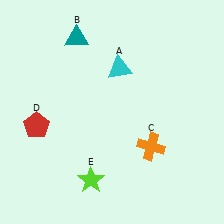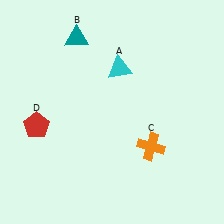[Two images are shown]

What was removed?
The lime star (E) was removed in Image 2.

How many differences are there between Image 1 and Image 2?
There is 1 difference between the two images.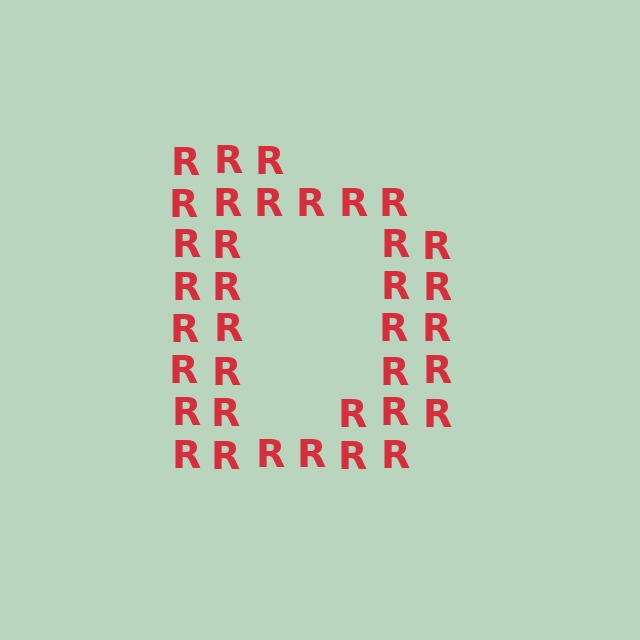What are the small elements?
The small elements are letter R's.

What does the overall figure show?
The overall figure shows the letter D.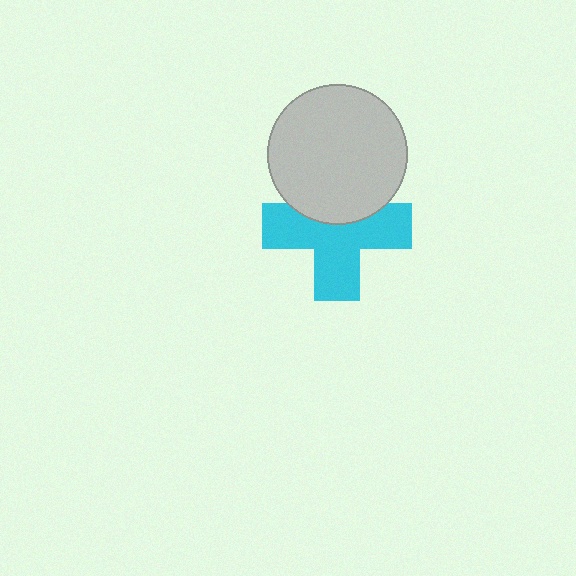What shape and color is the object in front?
The object in front is a light gray circle.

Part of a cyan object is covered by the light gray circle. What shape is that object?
It is a cross.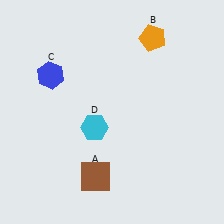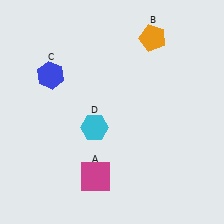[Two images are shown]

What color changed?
The square (A) changed from brown in Image 1 to magenta in Image 2.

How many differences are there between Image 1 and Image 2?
There is 1 difference between the two images.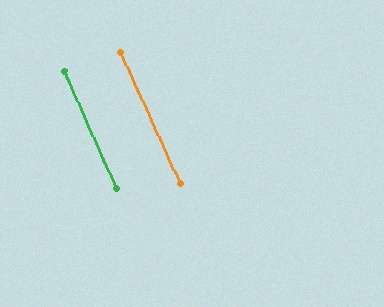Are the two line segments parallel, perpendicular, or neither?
Parallel — their directions differ by only 0.5°.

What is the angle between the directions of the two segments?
Approximately 0 degrees.